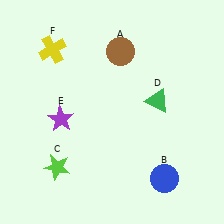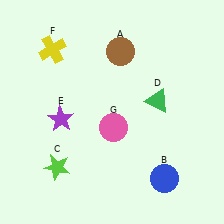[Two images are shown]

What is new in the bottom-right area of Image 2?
A pink circle (G) was added in the bottom-right area of Image 2.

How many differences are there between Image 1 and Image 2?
There is 1 difference between the two images.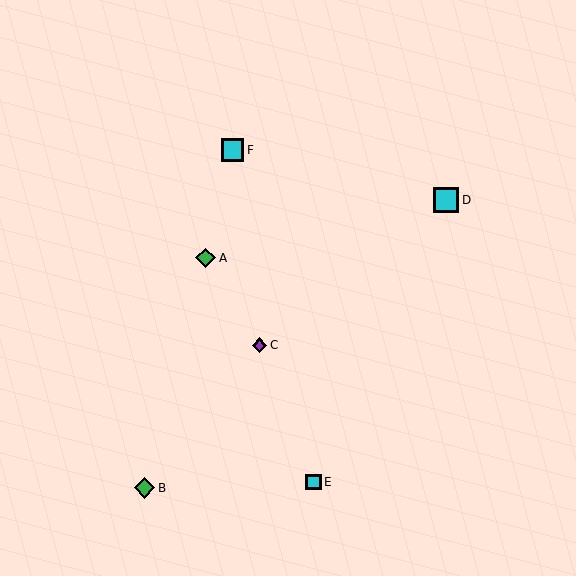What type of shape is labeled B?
Shape B is a green diamond.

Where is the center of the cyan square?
The center of the cyan square is at (232, 150).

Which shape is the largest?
The cyan square (labeled D) is the largest.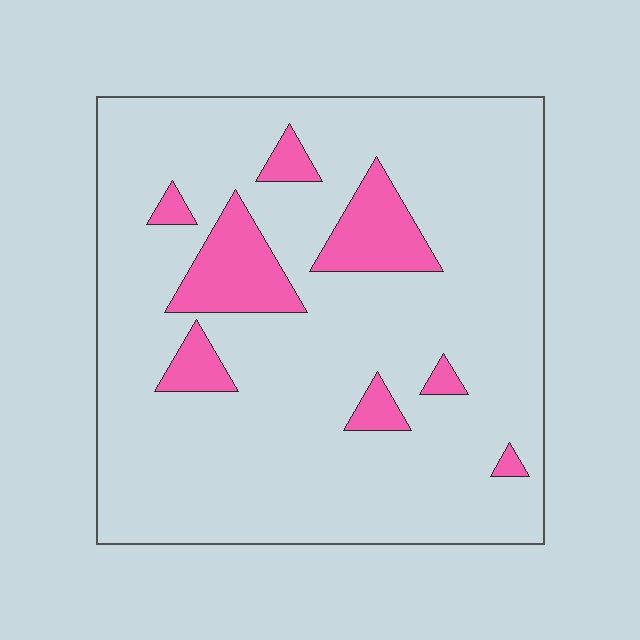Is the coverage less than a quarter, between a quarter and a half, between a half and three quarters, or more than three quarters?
Less than a quarter.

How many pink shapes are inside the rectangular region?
8.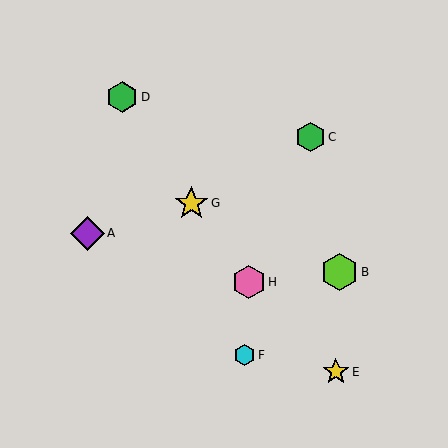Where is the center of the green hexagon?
The center of the green hexagon is at (311, 137).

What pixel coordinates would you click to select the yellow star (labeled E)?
Click at (336, 372) to select the yellow star E.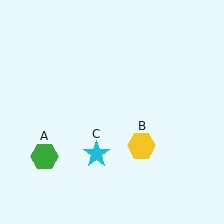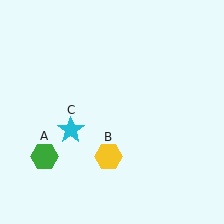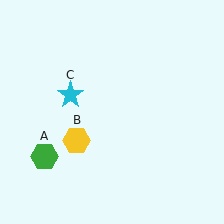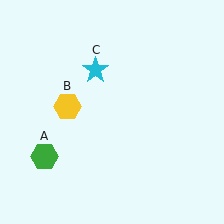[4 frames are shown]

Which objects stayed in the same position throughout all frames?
Green hexagon (object A) remained stationary.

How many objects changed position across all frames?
2 objects changed position: yellow hexagon (object B), cyan star (object C).